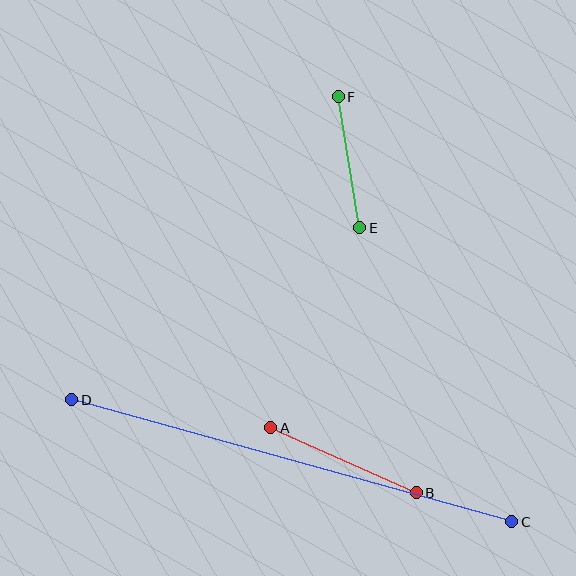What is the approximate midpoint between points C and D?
The midpoint is at approximately (292, 461) pixels.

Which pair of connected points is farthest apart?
Points C and D are farthest apart.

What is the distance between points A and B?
The distance is approximately 159 pixels.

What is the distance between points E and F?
The distance is approximately 133 pixels.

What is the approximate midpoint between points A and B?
The midpoint is at approximately (344, 460) pixels.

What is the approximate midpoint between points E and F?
The midpoint is at approximately (349, 162) pixels.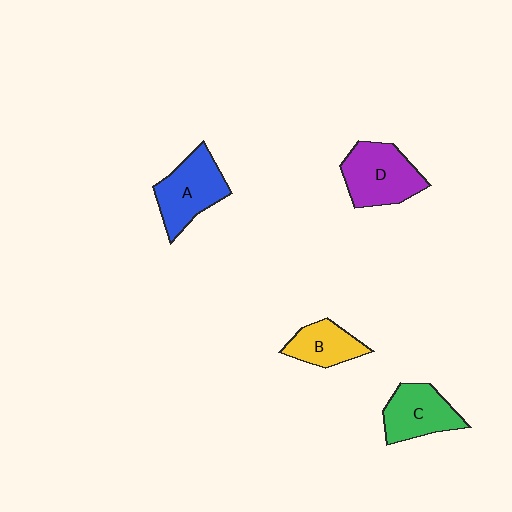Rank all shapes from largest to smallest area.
From largest to smallest: D (purple), A (blue), C (green), B (yellow).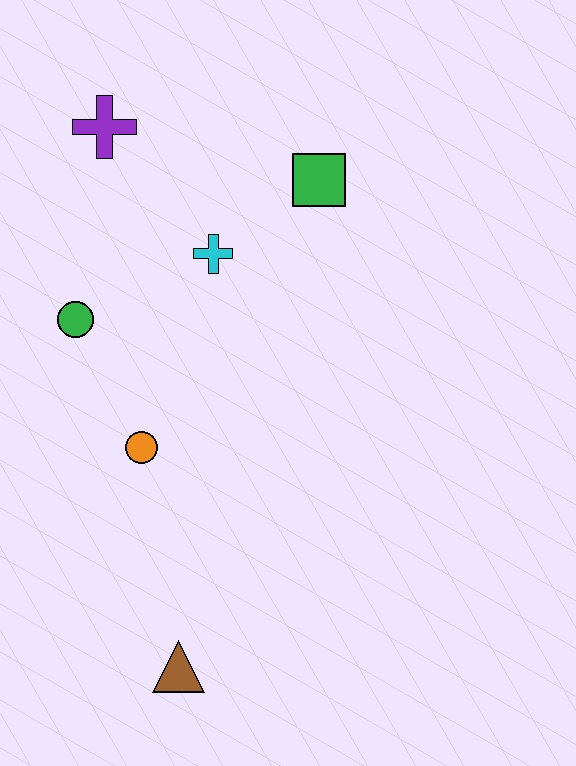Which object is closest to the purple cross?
The cyan cross is closest to the purple cross.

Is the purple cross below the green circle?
No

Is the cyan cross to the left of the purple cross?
No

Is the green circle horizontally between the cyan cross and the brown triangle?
No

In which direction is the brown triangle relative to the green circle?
The brown triangle is below the green circle.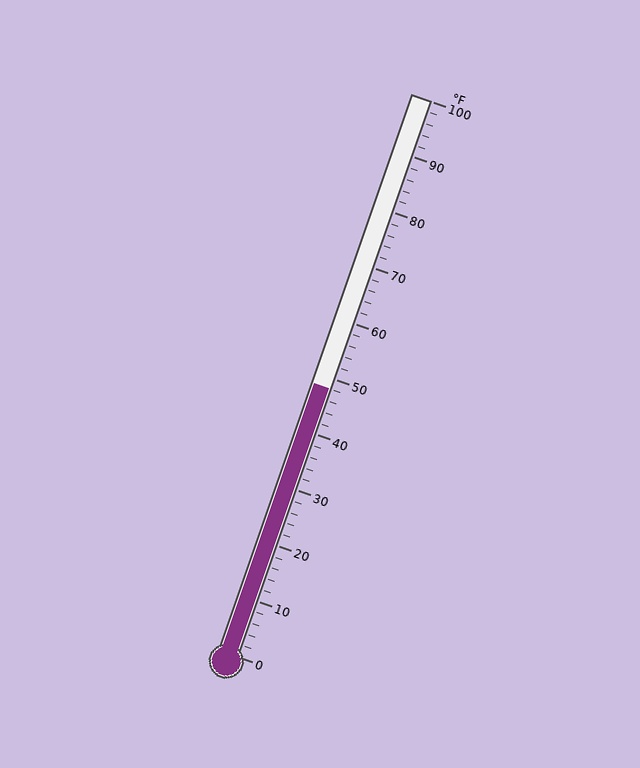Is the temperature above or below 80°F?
The temperature is below 80°F.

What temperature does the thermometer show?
The thermometer shows approximately 48°F.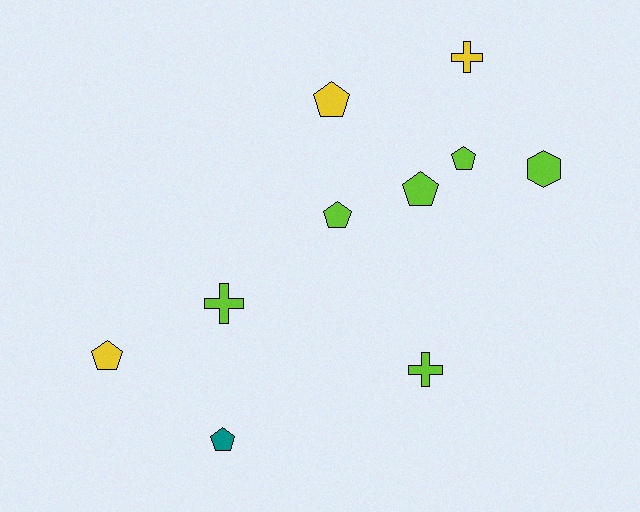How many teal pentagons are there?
There is 1 teal pentagon.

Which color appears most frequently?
Lime, with 6 objects.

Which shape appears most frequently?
Pentagon, with 6 objects.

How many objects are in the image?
There are 10 objects.